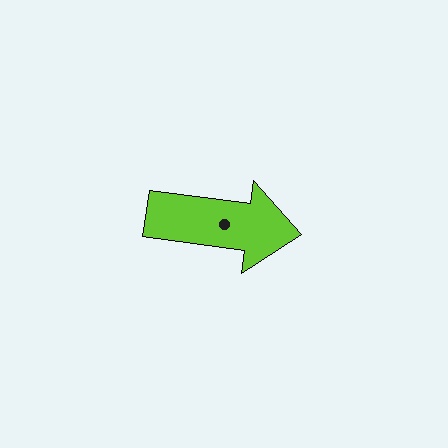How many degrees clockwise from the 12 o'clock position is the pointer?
Approximately 98 degrees.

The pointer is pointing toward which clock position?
Roughly 3 o'clock.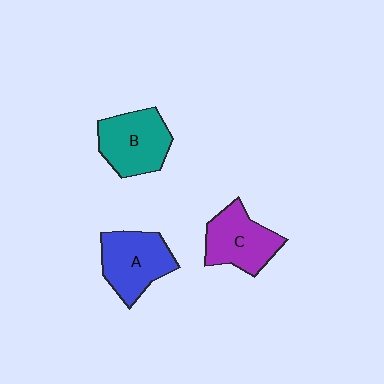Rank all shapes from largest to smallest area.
From largest to smallest: A (blue), B (teal), C (purple).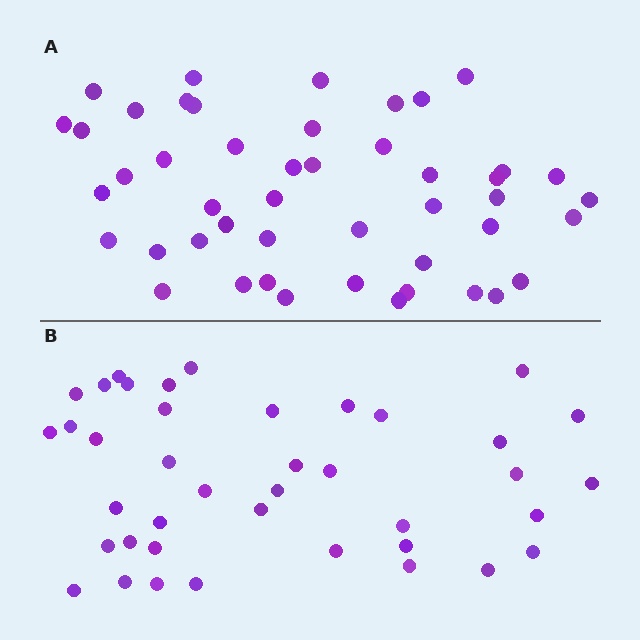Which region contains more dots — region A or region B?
Region A (the top region) has more dots.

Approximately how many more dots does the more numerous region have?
Region A has roughly 8 or so more dots than region B.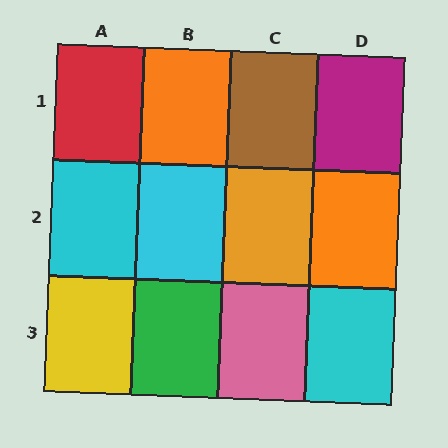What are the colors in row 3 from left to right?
Yellow, green, pink, cyan.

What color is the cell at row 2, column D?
Orange.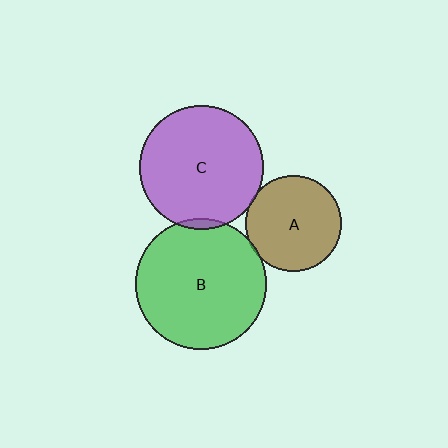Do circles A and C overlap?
Yes.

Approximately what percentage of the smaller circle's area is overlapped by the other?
Approximately 5%.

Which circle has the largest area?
Circle B (green).